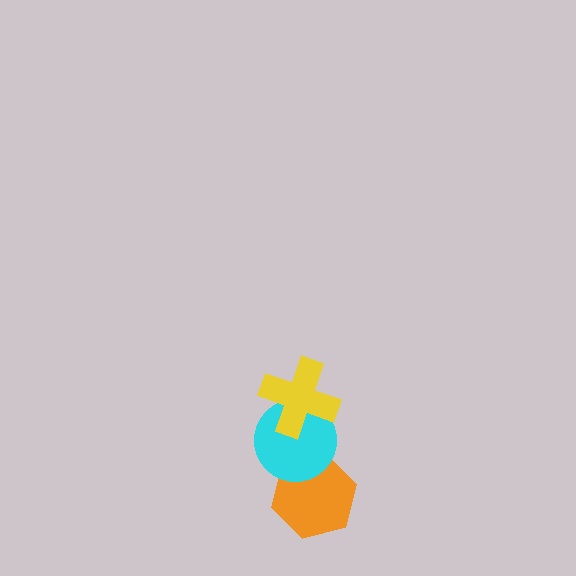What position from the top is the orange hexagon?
The orange hexagon is 3rd from the top.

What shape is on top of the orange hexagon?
The cyan circle is on top of the orange hexagon.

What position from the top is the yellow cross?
The yellow cross is 1st from the top.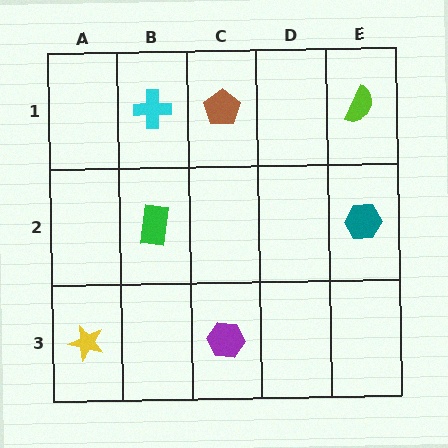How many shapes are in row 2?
2 shapes.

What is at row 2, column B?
A green rectangle.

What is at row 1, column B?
A cyan cross.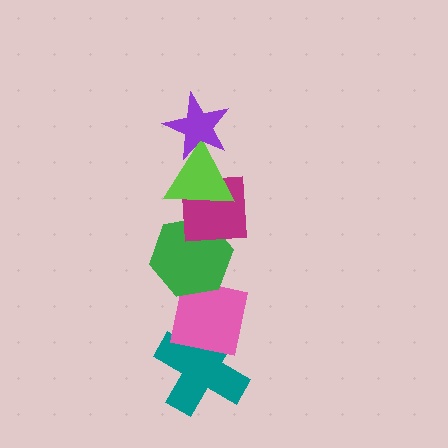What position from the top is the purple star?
The purple star is 1st from the top.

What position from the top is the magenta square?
The magenta square is 3rd from the top.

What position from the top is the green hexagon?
The green hexagon is 4th from the top.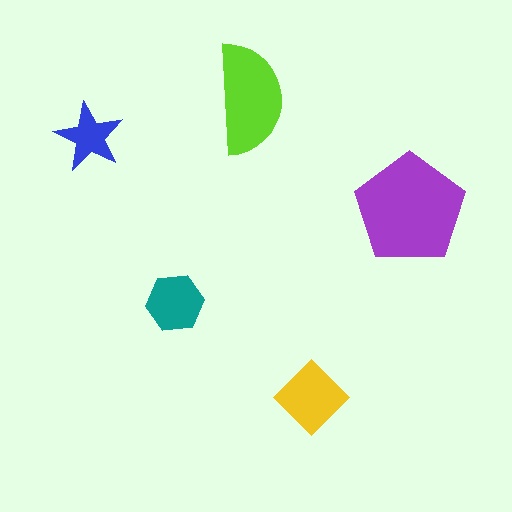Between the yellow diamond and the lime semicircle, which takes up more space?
The lime semicircle.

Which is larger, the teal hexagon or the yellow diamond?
The yellow diamond.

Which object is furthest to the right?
The purple pentagon is rightmost.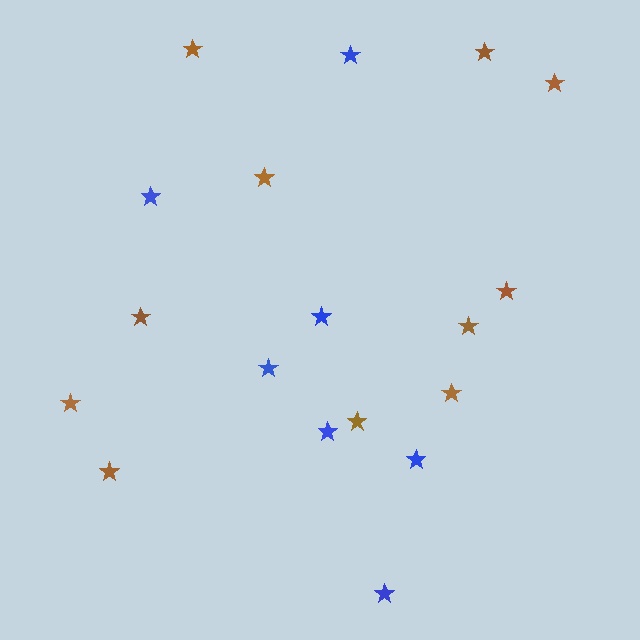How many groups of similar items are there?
There are 2 groups: one group of brown stars (11) and one group of blue stars (7).